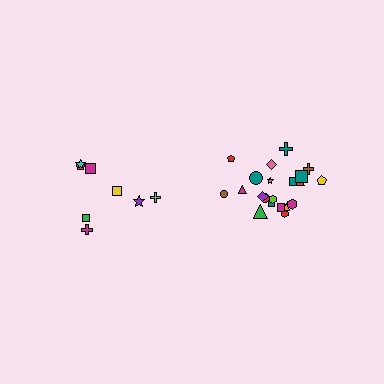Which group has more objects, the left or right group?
The right group.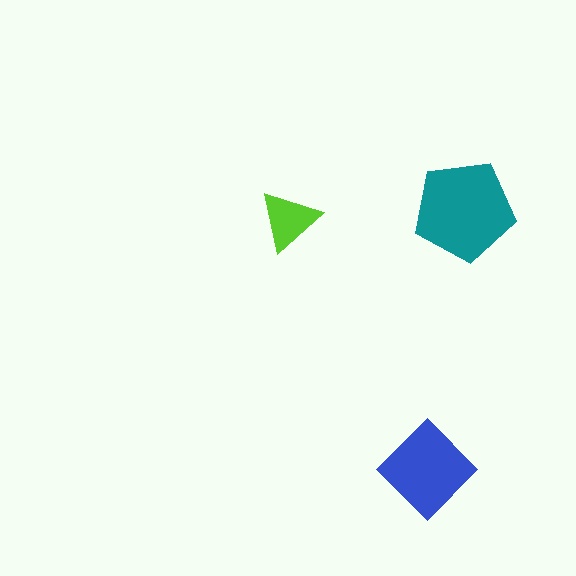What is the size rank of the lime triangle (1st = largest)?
3rd.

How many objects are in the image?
There are 3 objects in the image.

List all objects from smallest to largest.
The lime triangle, the blue diamond, the teal pentagon.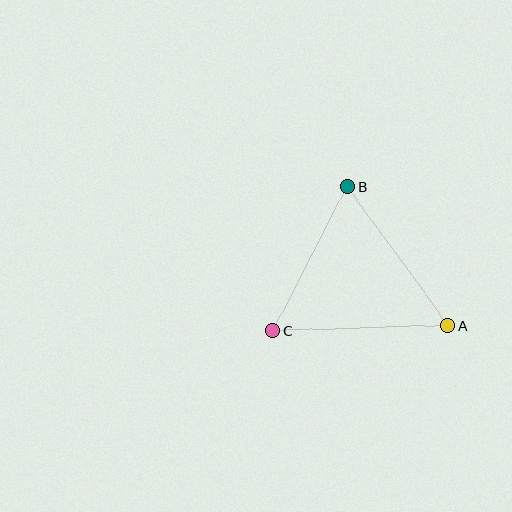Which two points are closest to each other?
Points B and C are closest to each other.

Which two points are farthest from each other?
Points A and C are farthest from each other.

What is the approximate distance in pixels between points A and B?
The distance between A and B is approximately 172 pixels.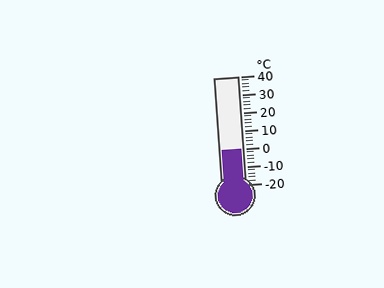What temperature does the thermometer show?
The thermometer shows approximately 0°C.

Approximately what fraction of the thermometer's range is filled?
The thermometer is filled to approximately 35% of its range.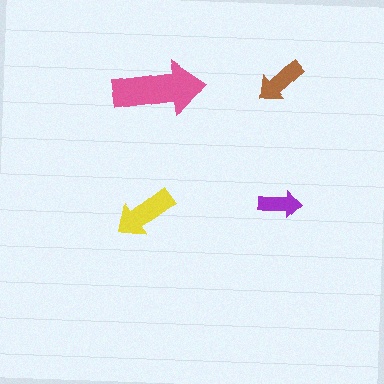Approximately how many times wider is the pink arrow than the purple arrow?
About 2 times wider.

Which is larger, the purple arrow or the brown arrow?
The brown one.